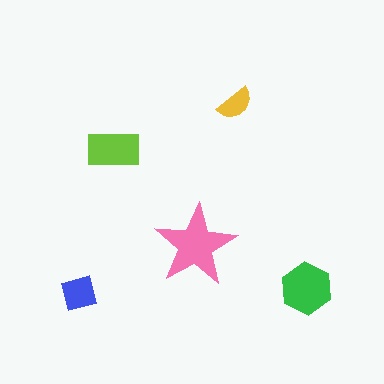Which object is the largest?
The pink star.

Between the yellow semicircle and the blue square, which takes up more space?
The blue square.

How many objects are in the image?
There are 5 objects in the image.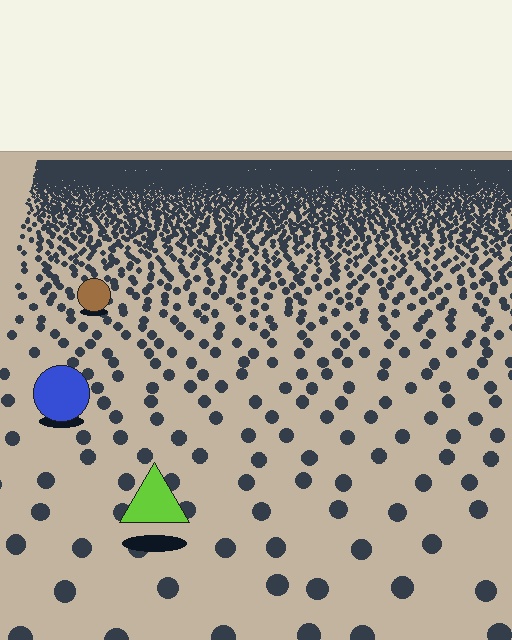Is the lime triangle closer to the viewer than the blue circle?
Yes. The lime triangle is closer — you can tell from the texture gradient: the ground texture is coarser near it.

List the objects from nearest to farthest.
From nearest to farthest: the lime triangle, the blue circle, the brown circle.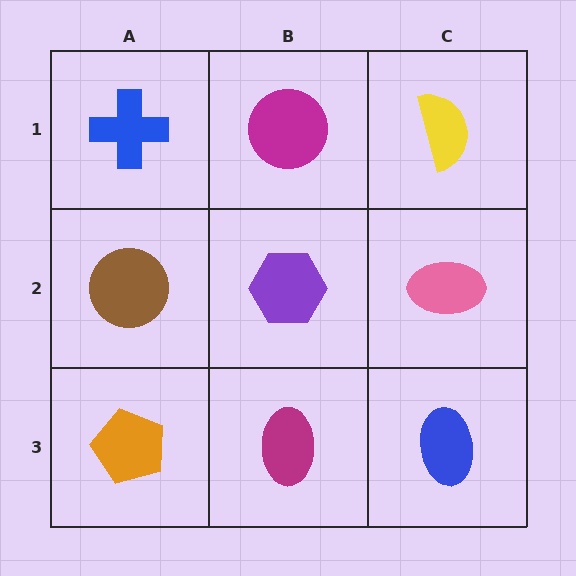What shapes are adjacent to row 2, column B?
A magenta circle (row 1, column B), a magenta ellipse (row 3, column B), a brown circle (row 2, column A), a pink ellipse (row 2, column C).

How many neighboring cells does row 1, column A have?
2.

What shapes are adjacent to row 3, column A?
A brown circle (row 2, column A), a magenta ellipse (row 3, column B).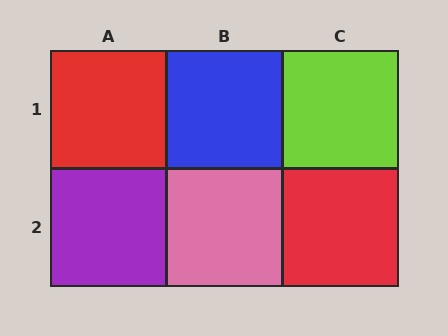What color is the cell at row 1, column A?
Red.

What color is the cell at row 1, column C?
Lime.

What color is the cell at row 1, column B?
Blue.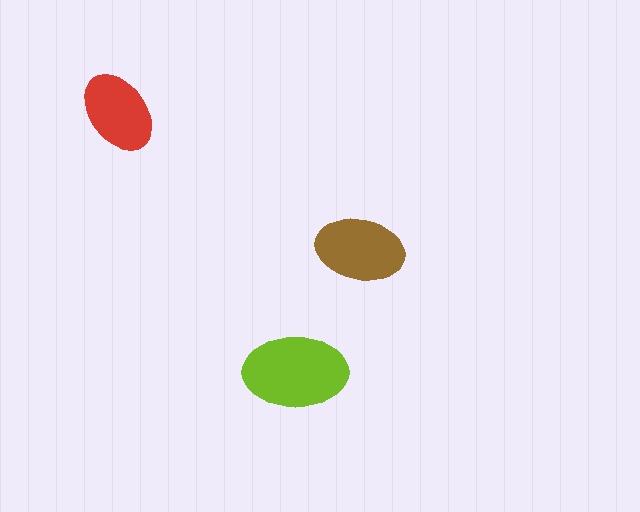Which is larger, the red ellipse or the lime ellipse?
The lime one.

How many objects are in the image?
There are 3 objects in the image.